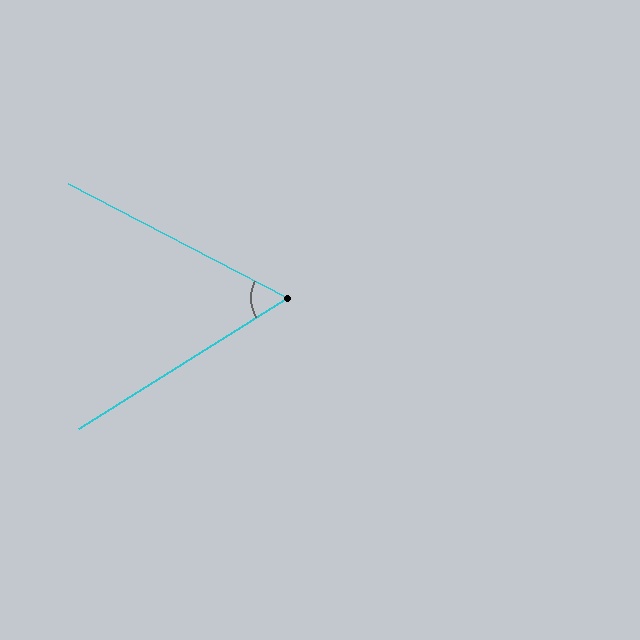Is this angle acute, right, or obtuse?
It is acute.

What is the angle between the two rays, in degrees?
Approximately 59 degrees.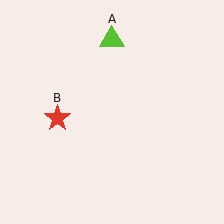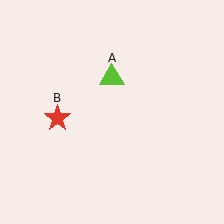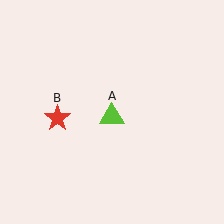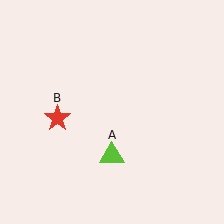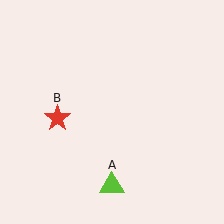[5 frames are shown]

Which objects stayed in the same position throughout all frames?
Red star (object B) remained stationary.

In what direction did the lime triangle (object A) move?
The lime triangle (object A) moved down.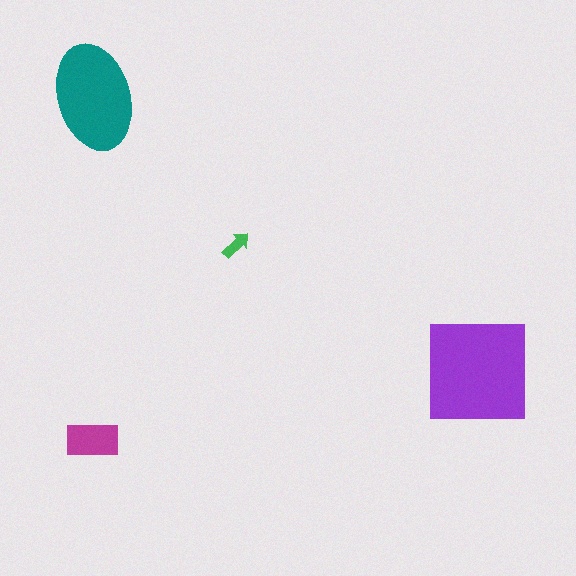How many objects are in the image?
There are 4 objects in the image.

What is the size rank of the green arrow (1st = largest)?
4th.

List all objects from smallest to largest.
The green arrow, the magenta rectangle, the teal ellipse, the purple square.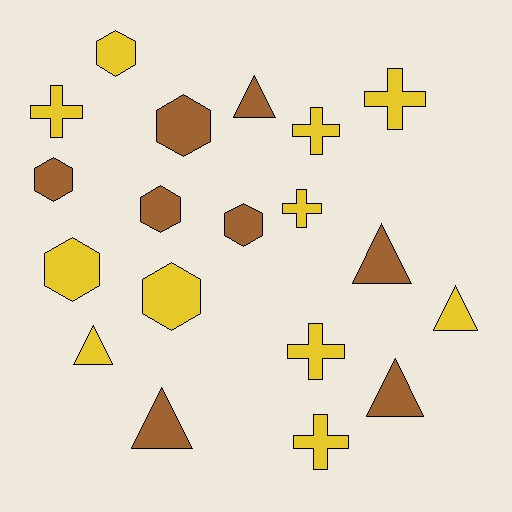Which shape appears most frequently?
Hexagon, with 7 objects.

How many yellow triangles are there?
There are 2 yellow triangles.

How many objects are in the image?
There are 19 objects.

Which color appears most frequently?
Yellow, with 11 objects.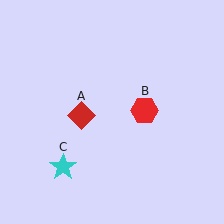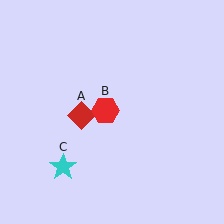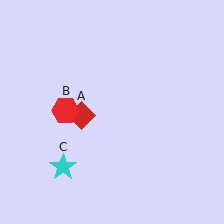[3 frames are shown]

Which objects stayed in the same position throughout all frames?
Red diamond (object A) and cyan star (object C) remained stationary.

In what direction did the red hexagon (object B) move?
The red hexagon (object B) moved left.